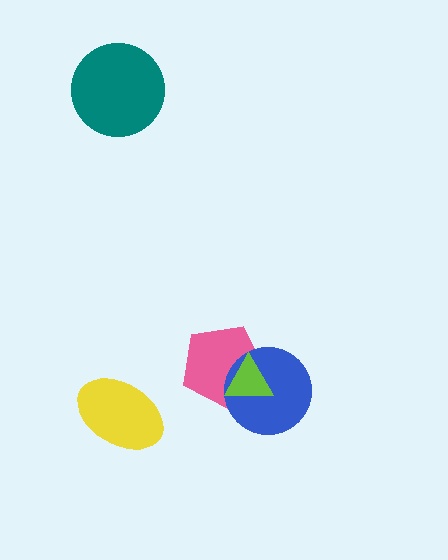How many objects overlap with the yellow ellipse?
0 objects overlap with the yellow ellipse.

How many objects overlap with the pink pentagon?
2 objects overlap with the pink pentagon.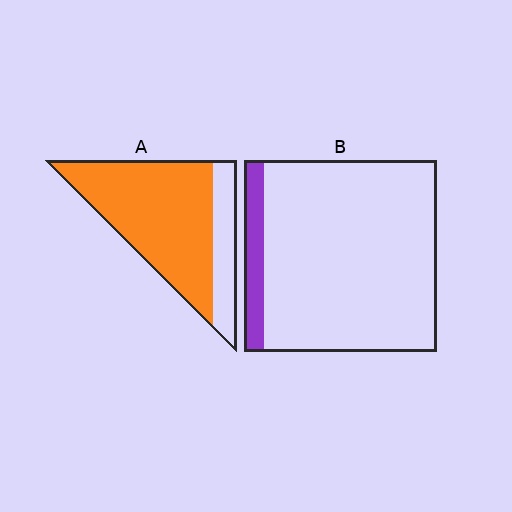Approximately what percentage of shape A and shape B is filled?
A is approximately 75% and B is approximately 10%.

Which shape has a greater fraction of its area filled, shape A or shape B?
Shape A.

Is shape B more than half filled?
No.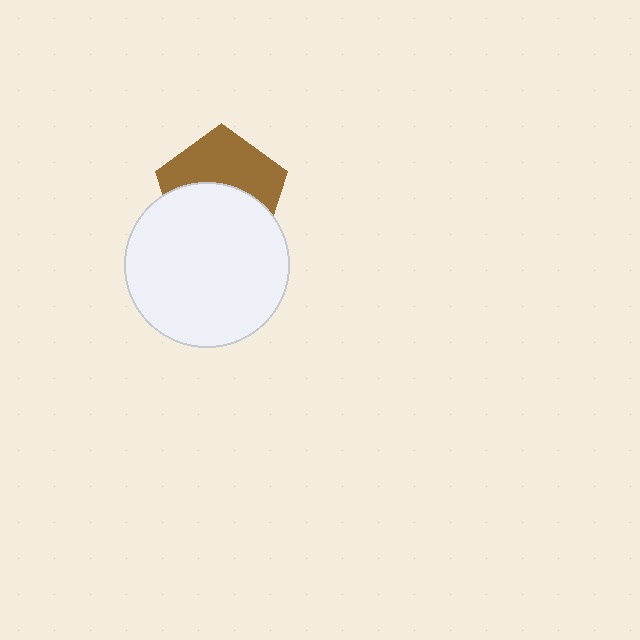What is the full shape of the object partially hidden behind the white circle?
The partially hidden object is a brown pentagon.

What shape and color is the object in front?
The object in front is a white circle.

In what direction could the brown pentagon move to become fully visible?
The brown pentagon could move up. That would shift it out from behind the white circle entirely.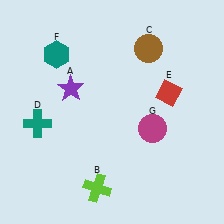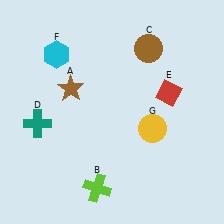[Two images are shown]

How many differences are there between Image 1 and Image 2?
There are 3 differences between the two images.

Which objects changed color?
A changed from purple to brown. F changed from teal to cyan. G changed from magenta to yellow.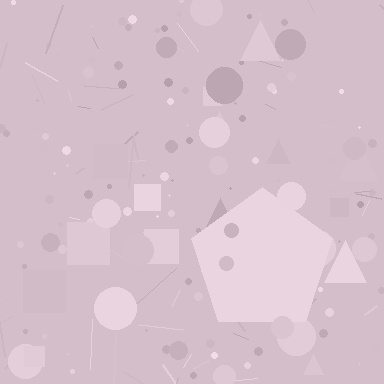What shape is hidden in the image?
A pentagon is hidden in the image.